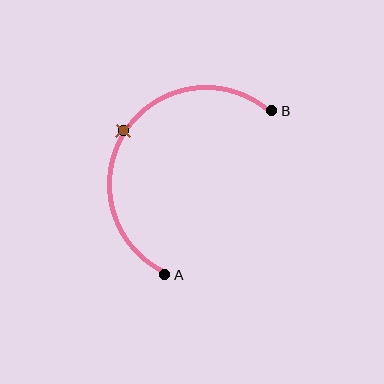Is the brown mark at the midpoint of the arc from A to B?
Yes. The brown mark lies on the arc at equal arc-length from both A and B — it is the arc midpoint.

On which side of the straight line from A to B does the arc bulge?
The arc bulges to the left of the straight line connecting A and B.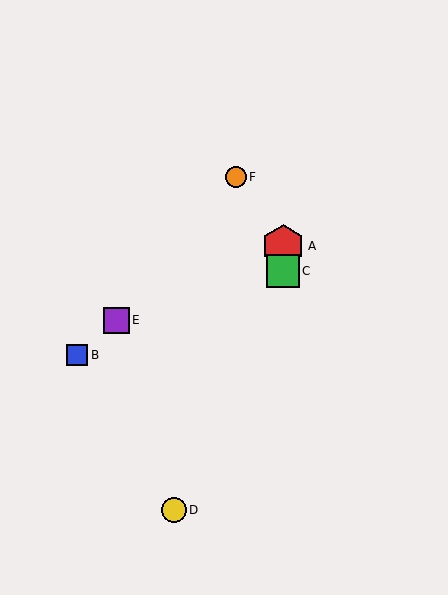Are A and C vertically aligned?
Yes, both are at x≈283.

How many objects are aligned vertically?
2 objects (A, C) are aligned vertically.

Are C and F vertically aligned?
No, C is at x≈283 and F is at x≈236.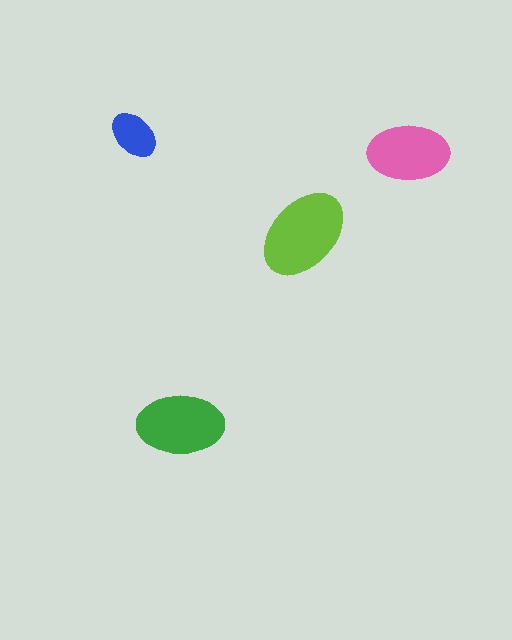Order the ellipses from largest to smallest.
the lime one, the green one, the pink one, the blue one.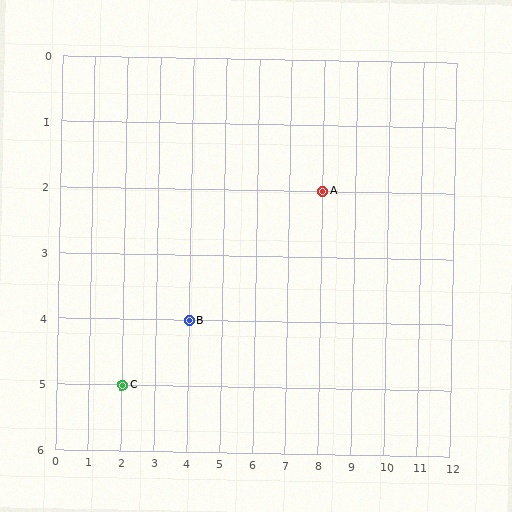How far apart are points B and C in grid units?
Points B and C are 2 columns and 1 row apart (about 2.2 grid units diagonally).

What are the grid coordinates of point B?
Point B is at grid coordinates (4, 4).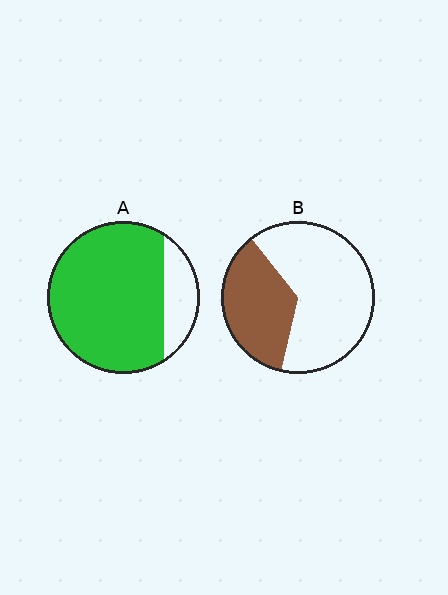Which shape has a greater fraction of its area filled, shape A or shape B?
Shape A.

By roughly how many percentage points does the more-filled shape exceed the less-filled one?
By roughly 45 percentage points (A over B).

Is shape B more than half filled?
No.